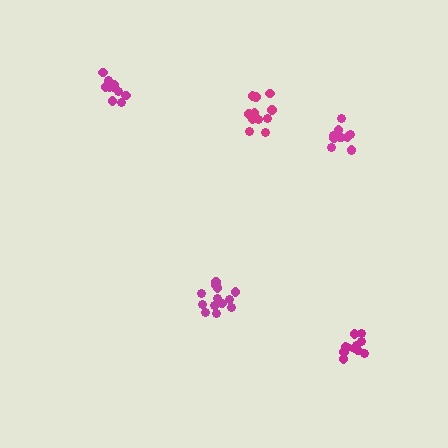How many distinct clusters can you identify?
There are 5 distinct clusters.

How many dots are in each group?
Group 1: 14 dots, Group 2: 11 dots, Group 3: 11 dots, Group 4: 11 dots, Group 5: 10 dots (57 total).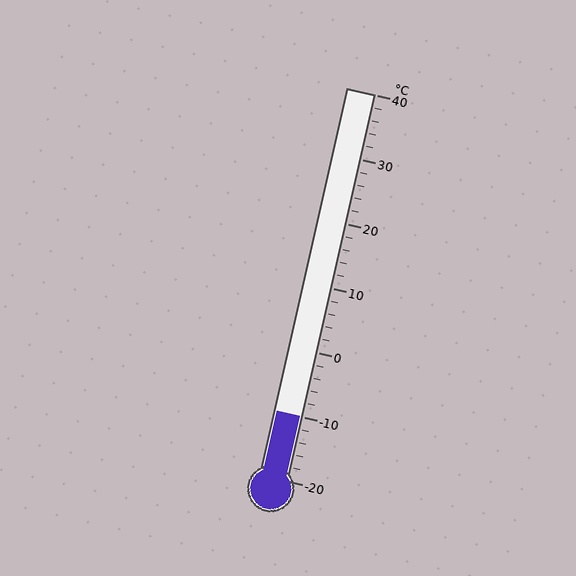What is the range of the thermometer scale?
The thermometer scale ranges from -20°C to 40°C.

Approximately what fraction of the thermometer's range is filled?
The thermometer is filled to approximately 15% of its range.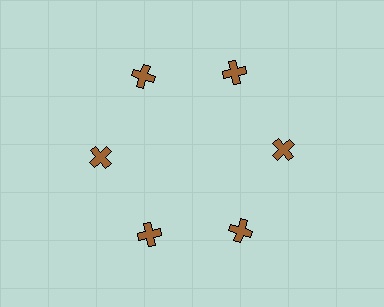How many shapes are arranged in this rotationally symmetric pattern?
There are 6 shapes, arranged in 6 groups of 1.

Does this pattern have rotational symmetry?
Yes, this pattern has 6-fold rotational symmetry. It looks the same after rotating 60 degrees around the center.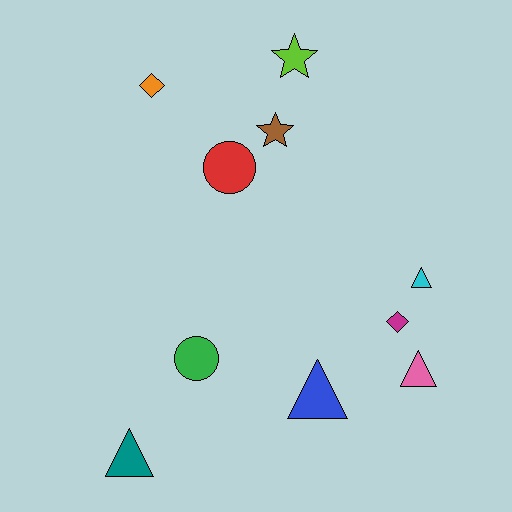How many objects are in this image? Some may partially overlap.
There are 10 objects.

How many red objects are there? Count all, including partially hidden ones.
There is 1 red object.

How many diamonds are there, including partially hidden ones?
There are 2 diamonds.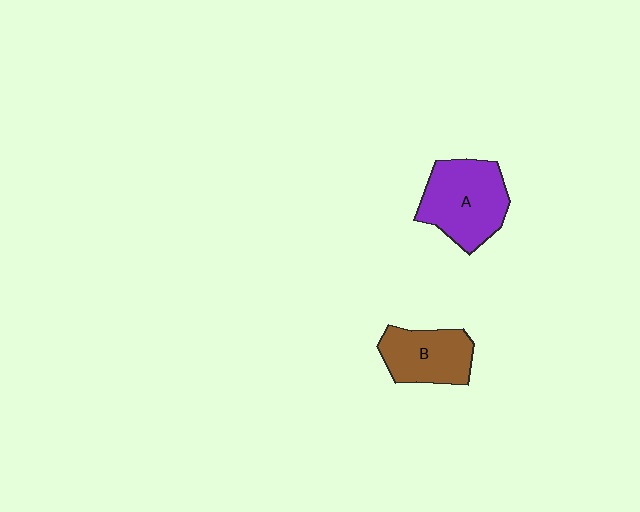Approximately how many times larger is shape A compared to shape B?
Approximately 1.3 times.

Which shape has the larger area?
Shape A (purple).